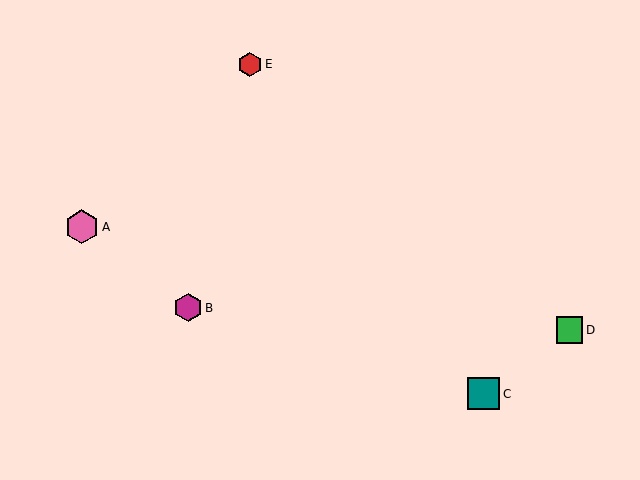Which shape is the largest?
The pink hexagon (labeled A) is the largest.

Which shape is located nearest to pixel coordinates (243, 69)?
The red hexagon (labeled E) at (250, 64) is nearest to that location.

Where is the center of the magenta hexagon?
The center of the magenta hexagon is at (188, 308).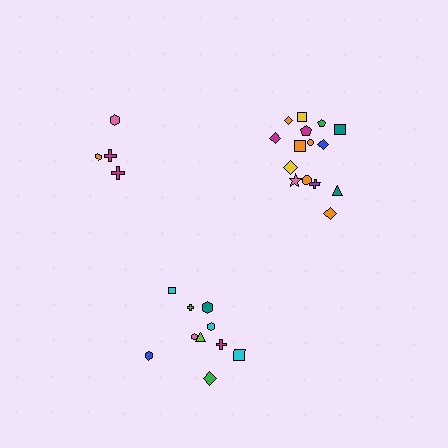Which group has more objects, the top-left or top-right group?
The top-right group.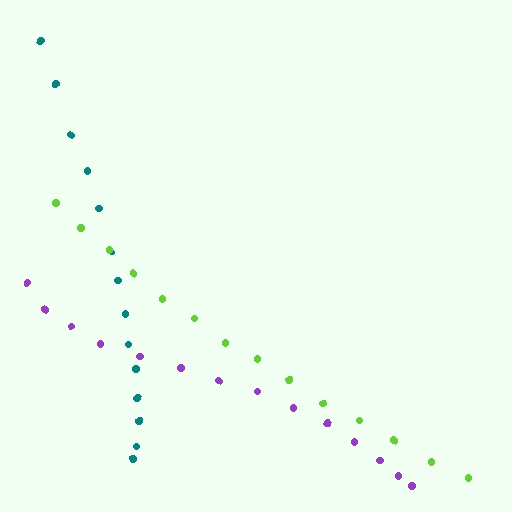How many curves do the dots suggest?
There are 3 distinct paths.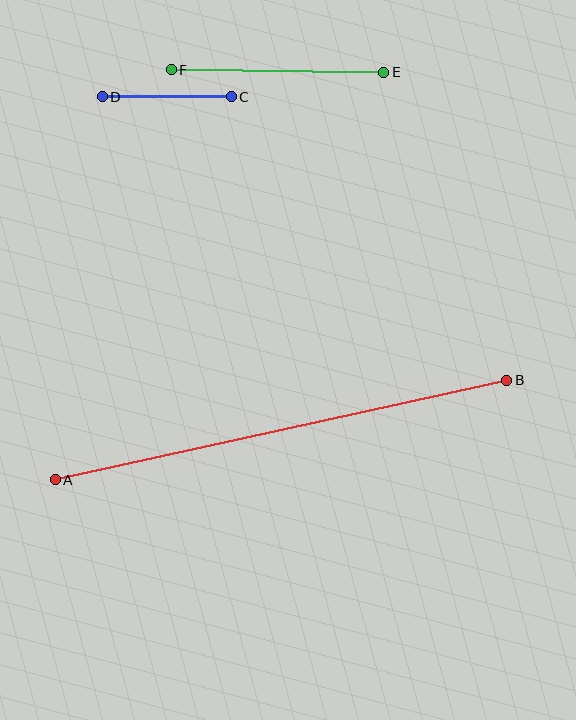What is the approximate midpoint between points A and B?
The midpoint is at approximately (281, 430) pixels.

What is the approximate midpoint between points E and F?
The midpoint is at approximately (278, 71) pixels.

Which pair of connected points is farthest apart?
Points A and B are farthest apart.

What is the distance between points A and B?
The distance is approximately 463 pixels.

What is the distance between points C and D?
The distance is approximately 129 pixels.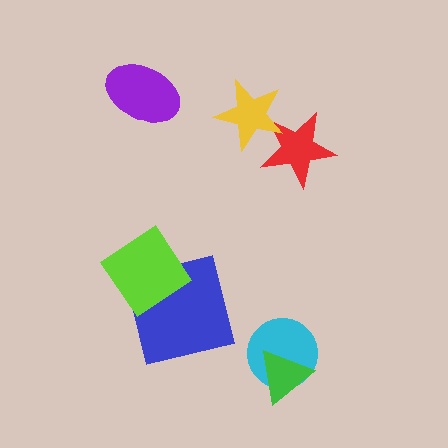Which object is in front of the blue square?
The lime diamond is in front of the blue square.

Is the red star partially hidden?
Yes, it is partially covered by another shape.